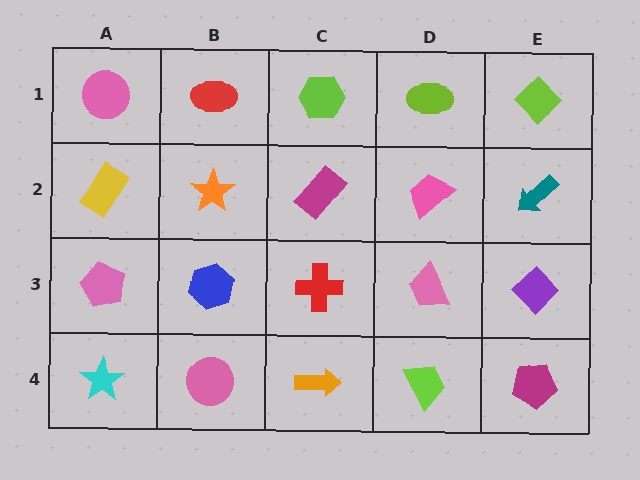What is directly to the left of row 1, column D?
A lime hexagon.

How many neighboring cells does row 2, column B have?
4.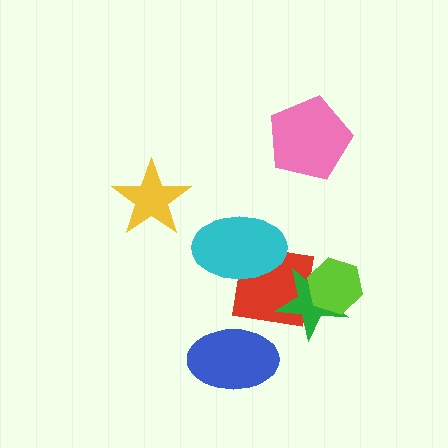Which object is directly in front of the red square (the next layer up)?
The green star is directly in front of the red square.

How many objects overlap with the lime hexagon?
1 object overlaps with the lime hexagon.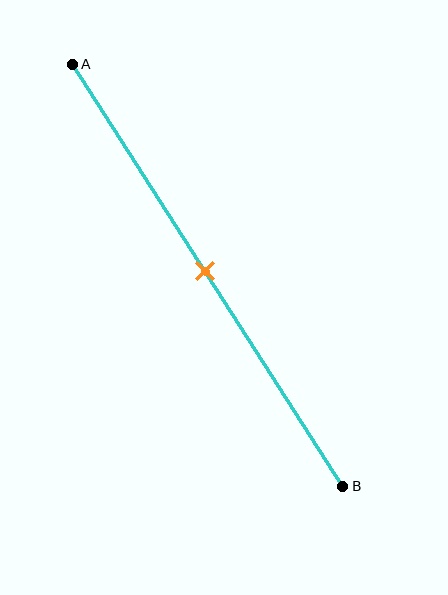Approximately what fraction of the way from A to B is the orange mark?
The orange mark is approximately 50% of the way from A to B.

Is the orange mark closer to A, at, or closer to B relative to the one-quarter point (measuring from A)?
The orange mark is closer to point B than the one-quarter point of segment AB.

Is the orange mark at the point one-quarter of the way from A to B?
No, the mark is at about 50% from A, not at the 25% one-quarter point.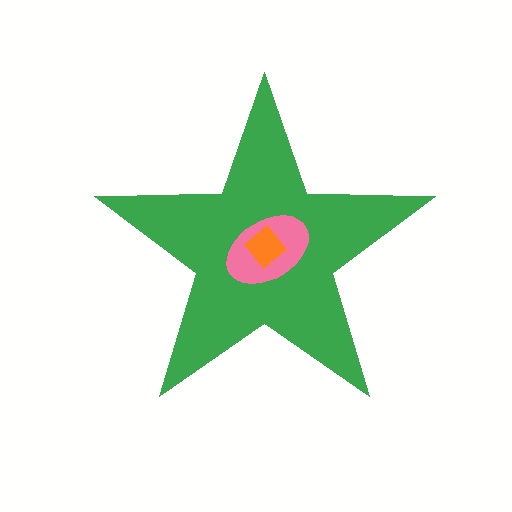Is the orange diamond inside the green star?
Yes.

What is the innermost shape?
The orange diamond.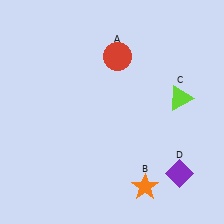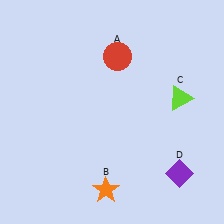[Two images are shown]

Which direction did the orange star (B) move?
The orange star (B) moved left.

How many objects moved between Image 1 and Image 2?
1 object moved between the two images.